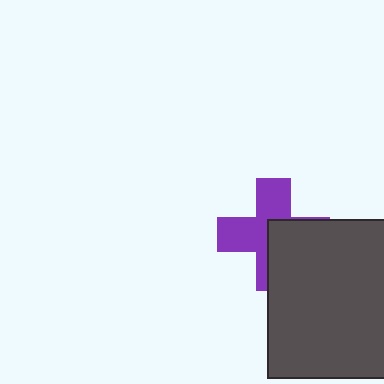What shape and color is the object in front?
The object in front is a dark gray square.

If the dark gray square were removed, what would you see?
You would see the complete purple cross.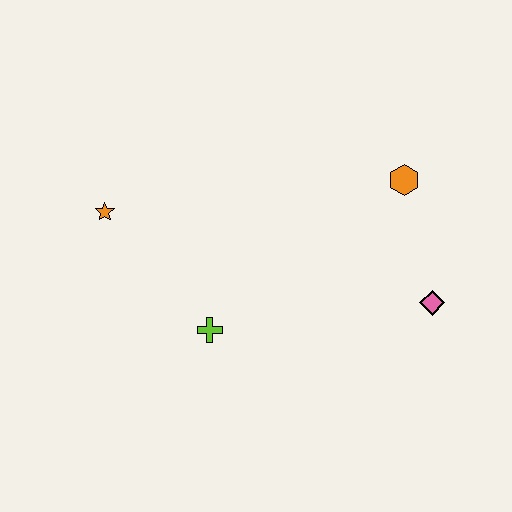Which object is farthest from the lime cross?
The orange hexagon is farthest from the lime cross.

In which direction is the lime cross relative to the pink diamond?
The lime cross is to the left of the pink diamond.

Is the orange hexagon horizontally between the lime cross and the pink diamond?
Yes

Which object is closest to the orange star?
The lime cross is closest to the orange star.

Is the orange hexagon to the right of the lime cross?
Yes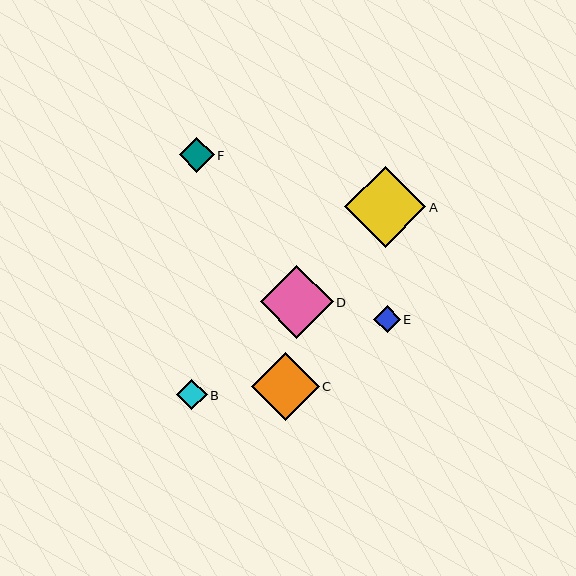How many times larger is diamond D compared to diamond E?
Diamond D is approximately 2.7 times the size of diamond E.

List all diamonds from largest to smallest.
From largest to smallest: A, D, C, F, B, E.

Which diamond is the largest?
Diamond A is the largest with a size of approximately 81 pixels.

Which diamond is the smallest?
Diamond E is the smallest with a size of approximately 27 pixels.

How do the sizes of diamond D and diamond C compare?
Diamond D and diamond C are approximately the same size.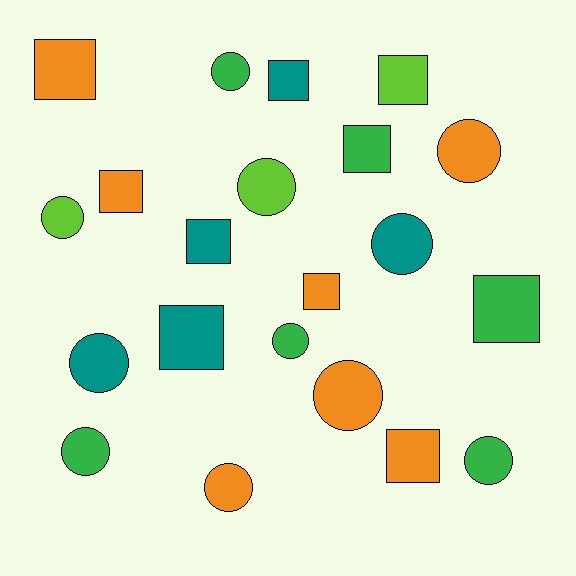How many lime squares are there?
There is 1 lime square.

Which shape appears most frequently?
Circle, with 11 objects.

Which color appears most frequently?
Orange, with 7 objects.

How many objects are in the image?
There are 21 objects.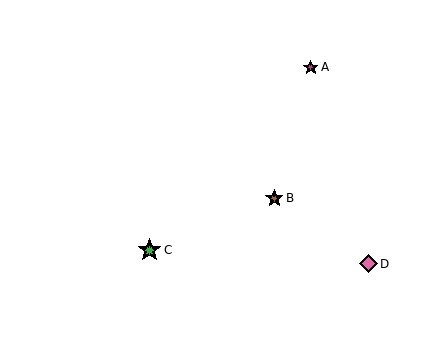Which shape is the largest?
The green star (labeled C) is the largest.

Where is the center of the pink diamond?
The center of the pink diamond is at (368, 264).